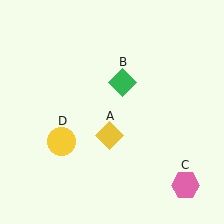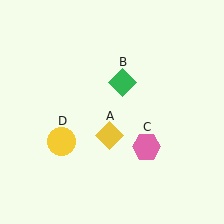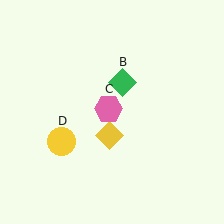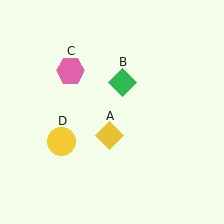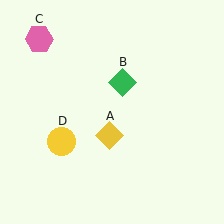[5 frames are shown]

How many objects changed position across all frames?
1 object changed position: pink hexagon (object C).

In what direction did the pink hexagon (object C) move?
The pink hexagon (object C) moved up and to the left.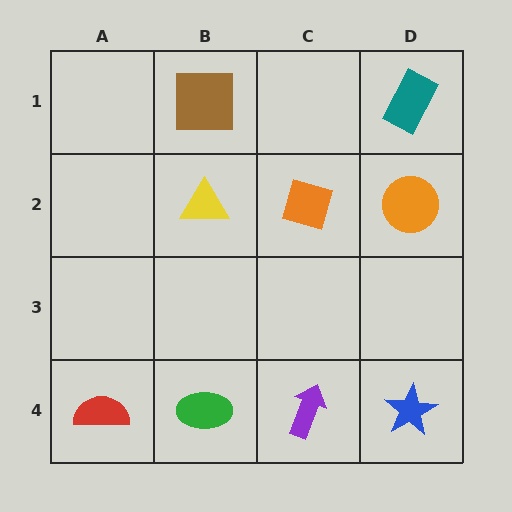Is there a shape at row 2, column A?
No, that cell is empty.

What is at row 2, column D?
An orange circle.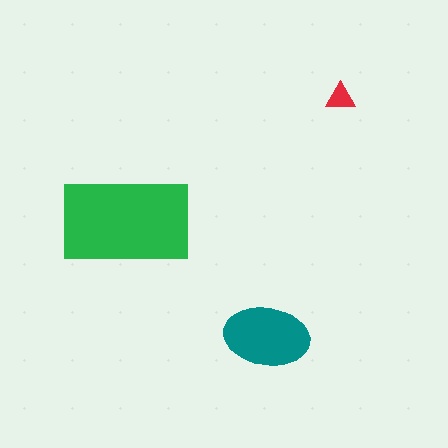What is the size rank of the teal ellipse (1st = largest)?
2nd.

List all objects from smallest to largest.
The red triangle, the teal ellipse, the green rectangle.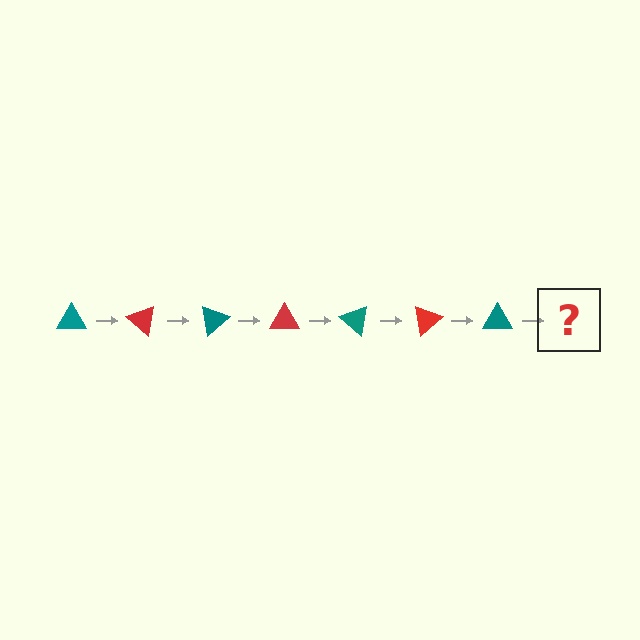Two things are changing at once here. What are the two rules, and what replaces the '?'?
The two rules are that it rotates 40 degrees each step and the color cycles through teal and red. The '?' should be a red triangle, rotated 280 degrees from the start.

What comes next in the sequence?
The next element should be a red triangle, rotated 280 degrees from the start.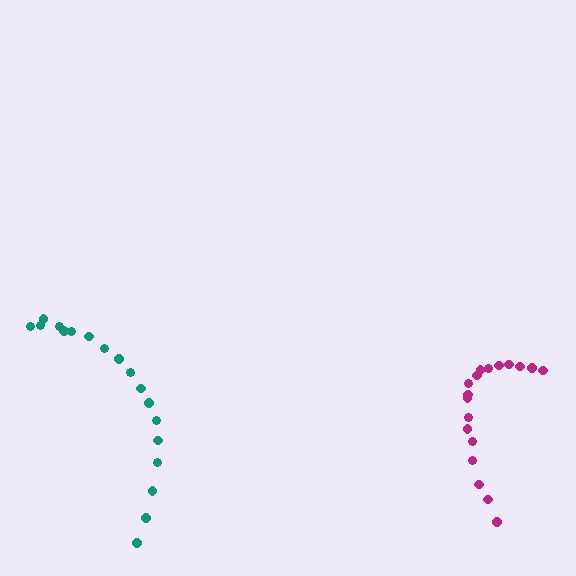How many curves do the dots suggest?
There are 2 distinct paths.